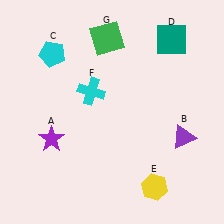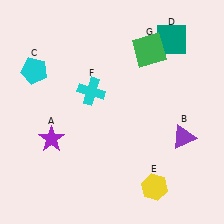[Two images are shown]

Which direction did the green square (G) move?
The green square (G) moved right.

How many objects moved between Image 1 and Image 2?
2 objects moved between the two images.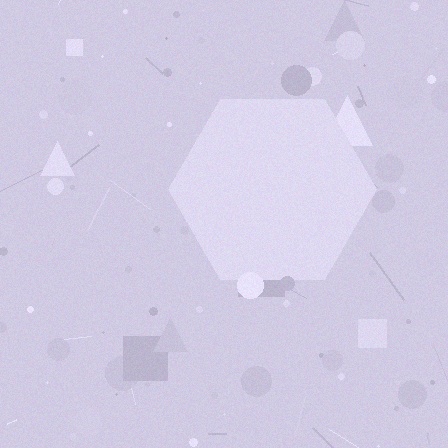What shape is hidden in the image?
A hexagon is hidden in the image.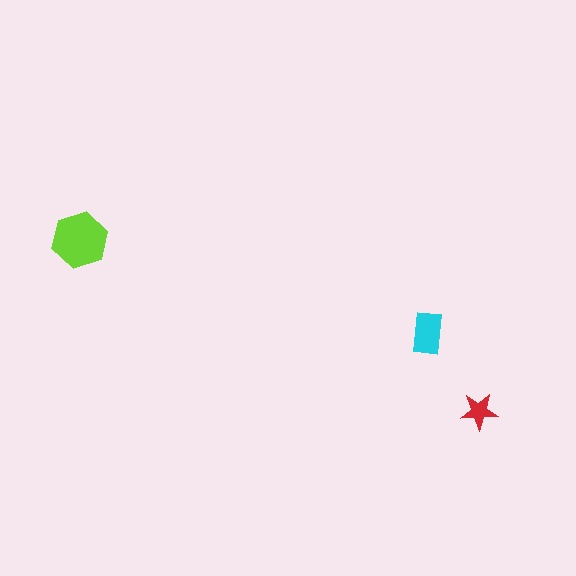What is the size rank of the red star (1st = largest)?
3rd.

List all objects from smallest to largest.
The red star, the cyan rectangle, the lime hexagon.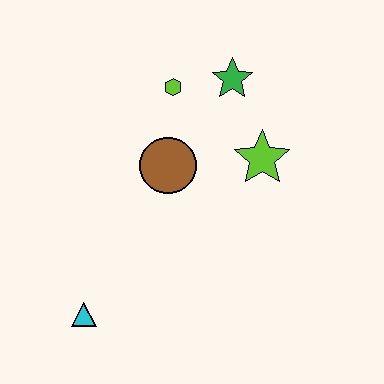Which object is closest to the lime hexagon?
The green star is closest to the lime hexagon.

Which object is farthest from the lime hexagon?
The cyan triangle is farthest from the lime hexagon.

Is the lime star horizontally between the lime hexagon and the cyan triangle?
No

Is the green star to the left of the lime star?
Yes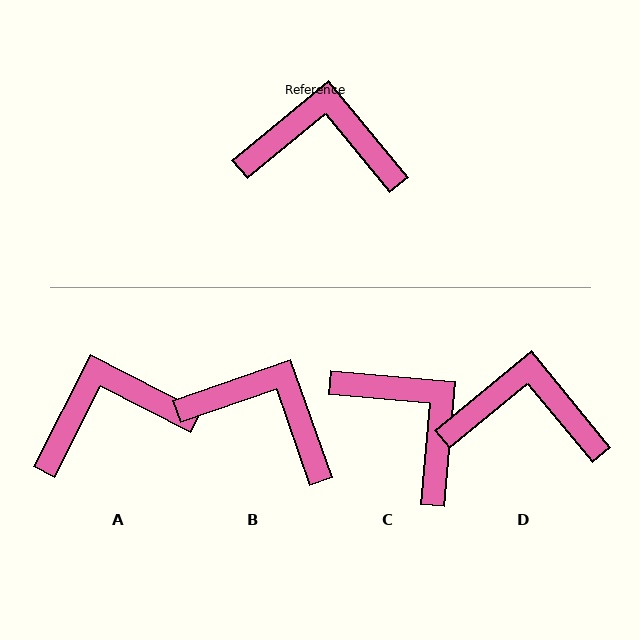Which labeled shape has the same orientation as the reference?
D.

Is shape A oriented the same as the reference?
No, it is off by about 24 degrees.